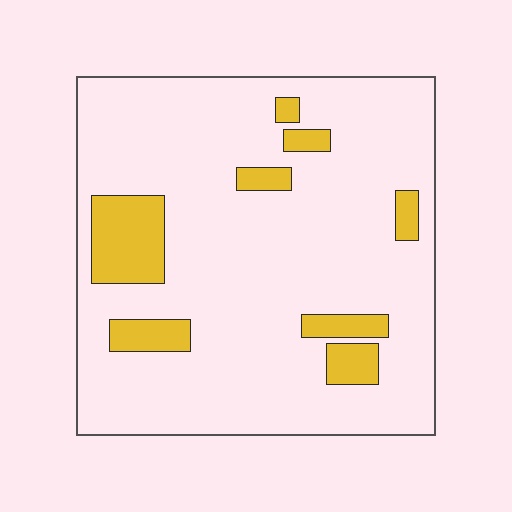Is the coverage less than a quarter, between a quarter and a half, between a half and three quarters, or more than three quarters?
Less than a quarter.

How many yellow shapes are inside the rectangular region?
8.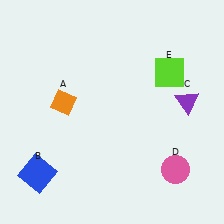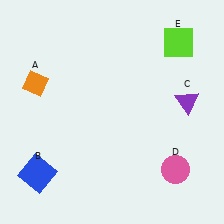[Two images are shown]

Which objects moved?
The objects that moved are: the orange diamond (A), the lime square (E).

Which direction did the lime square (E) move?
The lime square (E) moved up.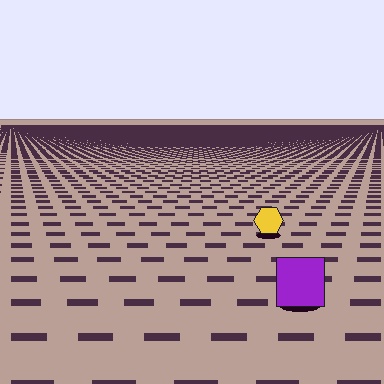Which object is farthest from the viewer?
The yellow hexagon is farthest from the viewer. It appears smaller and the ground texture around it is denser.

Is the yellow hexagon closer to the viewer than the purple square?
No. The purple square is closer — you can tell from the texture gradient: the ground texture is coarser near it.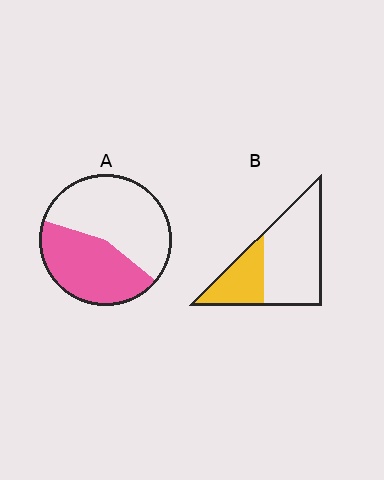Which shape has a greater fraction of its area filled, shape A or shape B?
Shape A.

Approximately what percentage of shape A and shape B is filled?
A is approximately 45% and B is approximately 30%.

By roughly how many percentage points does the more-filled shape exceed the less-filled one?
By roughly 10 percentage points (A over B).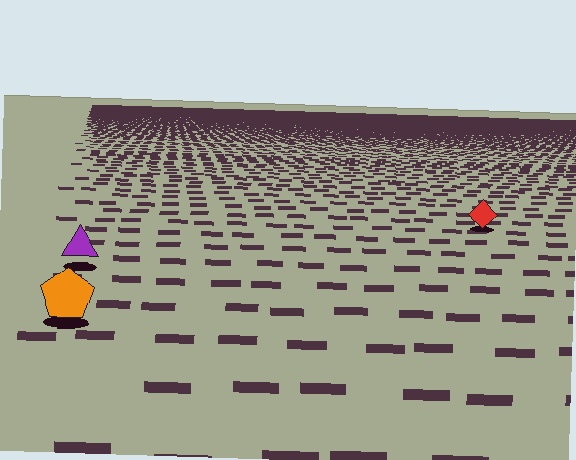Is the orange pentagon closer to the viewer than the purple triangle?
Yes. The orange pentagon is closer — you can tell from the texture gradient: the ground texture is coarser near it.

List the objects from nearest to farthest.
From nearest to farthest: the orange pentagon, the purple triangle, the red diamond.